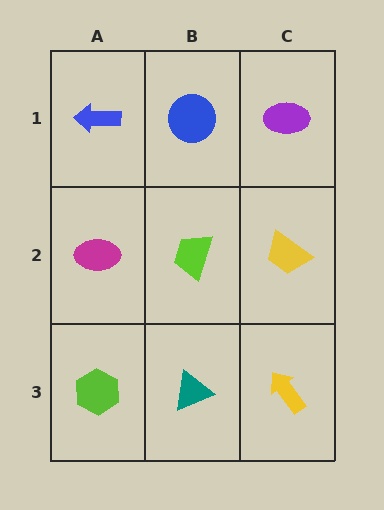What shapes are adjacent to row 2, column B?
A blue circle (row 1, column B), a teal triangle (row 3, column B), a magenta ellipse (row 2, column A), a yellow trapezoid (row 2, column C).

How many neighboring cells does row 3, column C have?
2.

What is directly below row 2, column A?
A lime hexagon.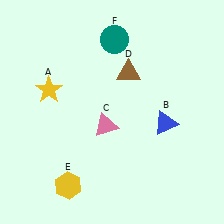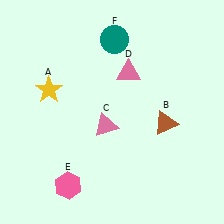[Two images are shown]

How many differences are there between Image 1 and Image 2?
There are 3 differences between the two images.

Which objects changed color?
B changed from blue to brown. D changed from brown to pink. E changed from yellow to pink.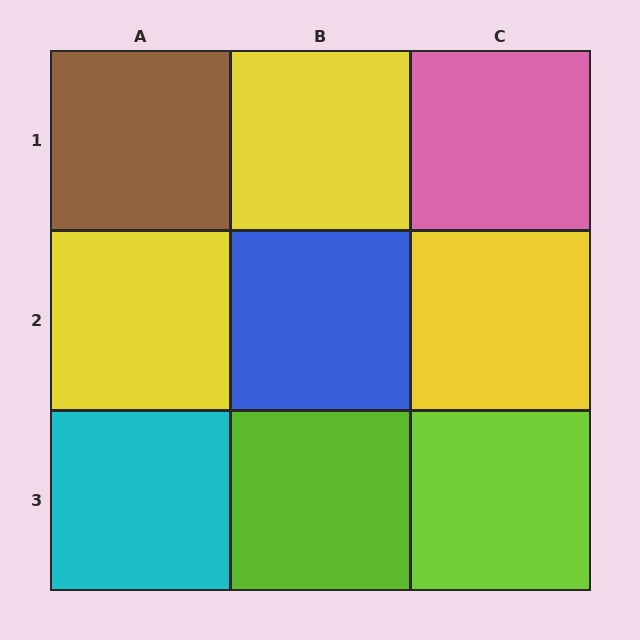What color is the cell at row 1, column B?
Yellow.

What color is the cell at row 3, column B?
Lime.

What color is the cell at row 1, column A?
Brown.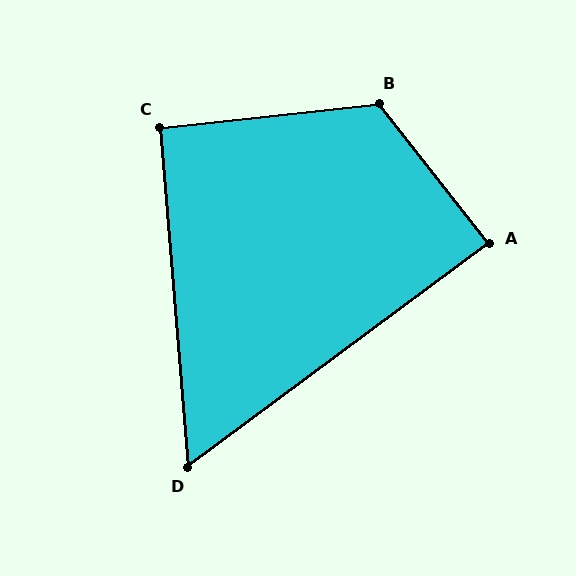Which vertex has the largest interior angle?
B, at approximately 122 degrees.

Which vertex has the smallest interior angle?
D, at approximately 58 degrees.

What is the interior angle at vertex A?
Approximately 89 degrees (approximately right).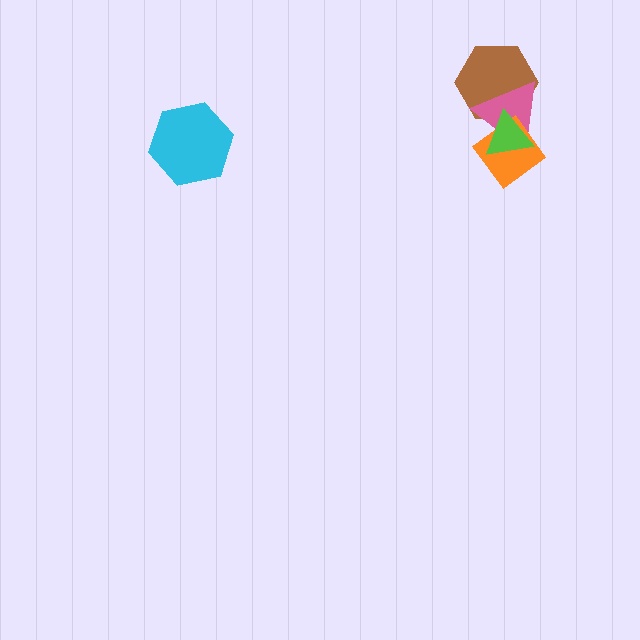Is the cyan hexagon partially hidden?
No, no other shape covers it.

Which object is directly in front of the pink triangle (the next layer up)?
The orange diamond is directly in front of the pink triangle.